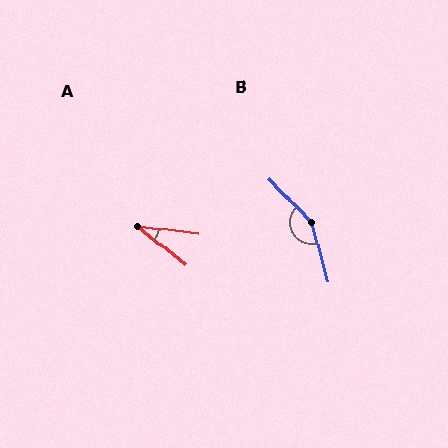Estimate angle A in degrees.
Approximately 32 degrees.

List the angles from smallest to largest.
A (32°), B (152°).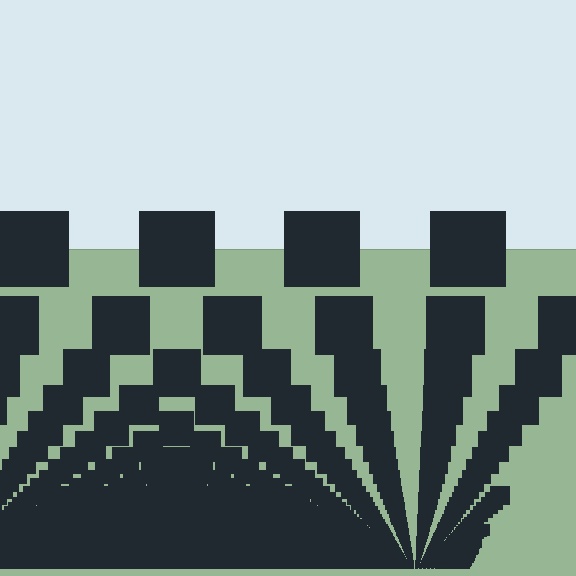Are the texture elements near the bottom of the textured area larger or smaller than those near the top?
Smaller. The gradient is inverted — elements near the bottom are smaller and denser.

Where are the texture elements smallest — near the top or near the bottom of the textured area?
Near the bottom.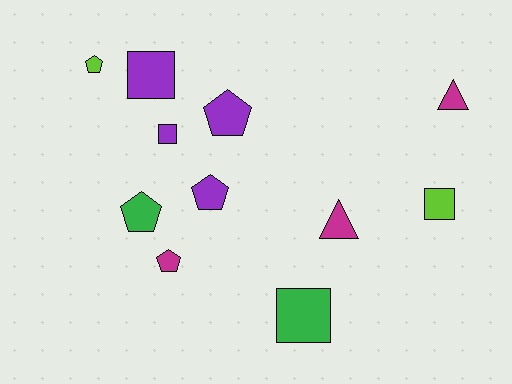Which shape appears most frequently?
Pentagon, with 5 objects.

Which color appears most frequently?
Purple, with 4 objects.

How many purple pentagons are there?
There are 2 purple pentagons.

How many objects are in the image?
There are 11 objects.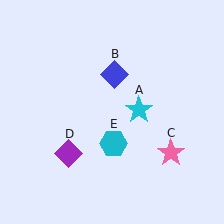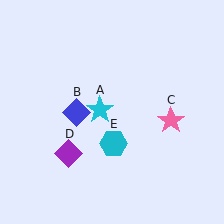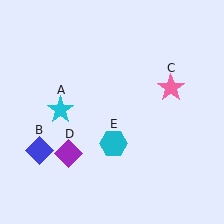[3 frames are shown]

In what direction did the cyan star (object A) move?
The cyan star (object A) moved left.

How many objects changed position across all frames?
3 objects changed position: cyan star (object A), blue diamond (object B), pink star (object C).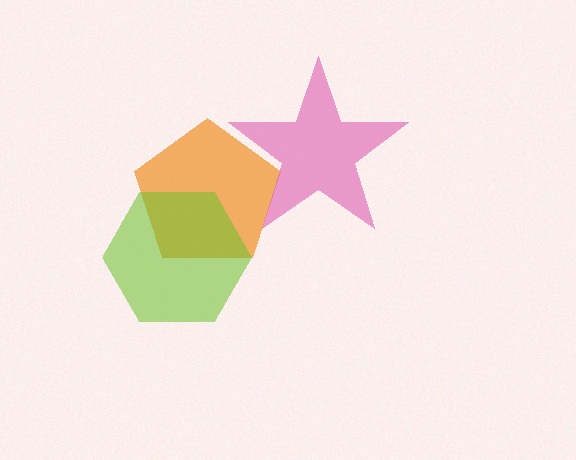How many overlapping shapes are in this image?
There are 3 overlapping shapes in the image.